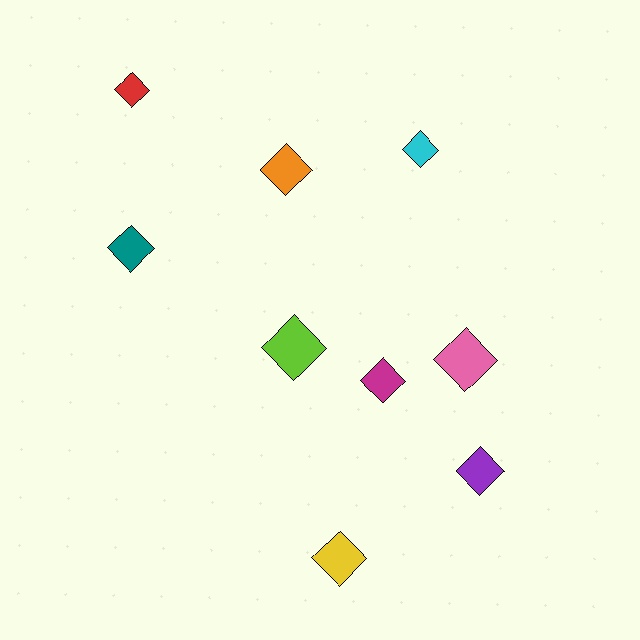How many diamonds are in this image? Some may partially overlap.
There are 9 diamonds.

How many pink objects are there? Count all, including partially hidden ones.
There is 1 pink object.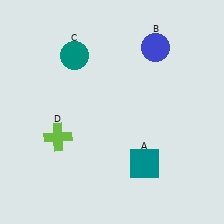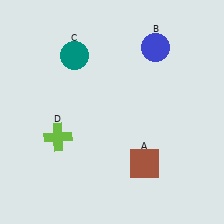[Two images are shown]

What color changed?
The square (A) changed from teal in Image 1 to brown in Image 2.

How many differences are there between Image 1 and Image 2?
There is 1 difference between the two images.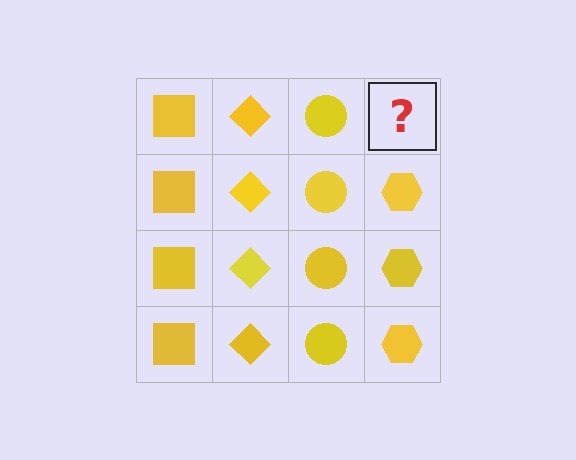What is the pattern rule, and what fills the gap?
The rule is that each column has a consistent shape. The gap should be filled with a yellow hexagon.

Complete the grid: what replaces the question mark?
The question mark should be replaced with a yellow hexagon.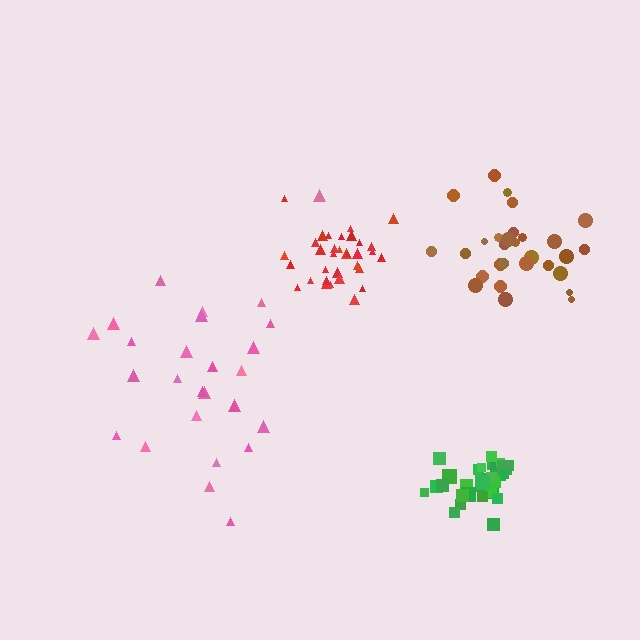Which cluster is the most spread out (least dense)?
Pink.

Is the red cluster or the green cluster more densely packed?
Green.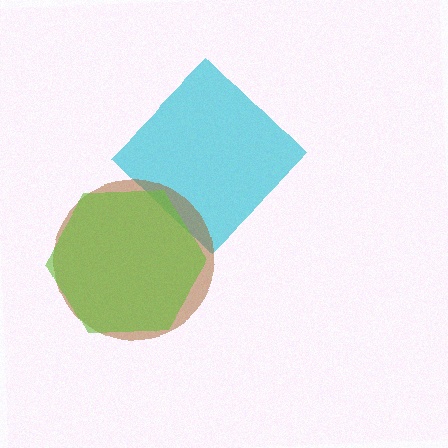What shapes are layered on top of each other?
The layered shapes are: a cyan diamond, a brown circle, a lime hexagon.